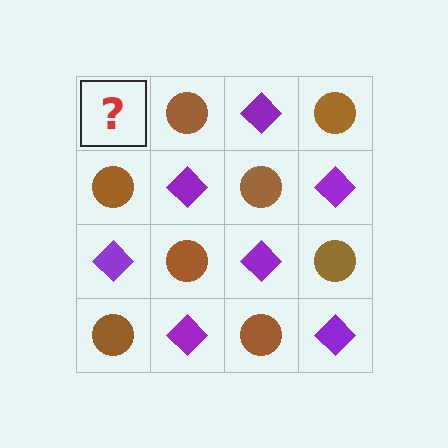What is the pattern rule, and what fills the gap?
The rule is that it alternates purple diamond and brown circle in a checkerboard pattern. The gap should be filled with a purple diamond.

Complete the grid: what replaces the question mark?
The question mark should be replaced with a purple diamond.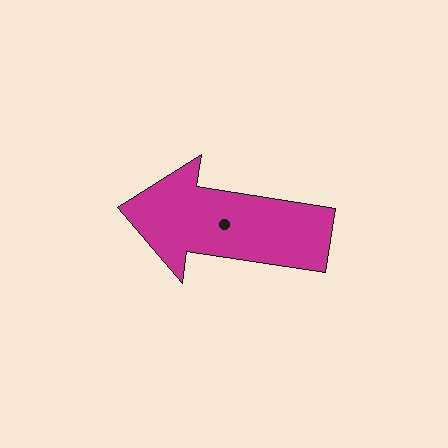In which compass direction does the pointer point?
West.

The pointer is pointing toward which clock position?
Roughly 9 o'clock.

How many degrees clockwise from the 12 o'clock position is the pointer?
Approximately 279 degrees.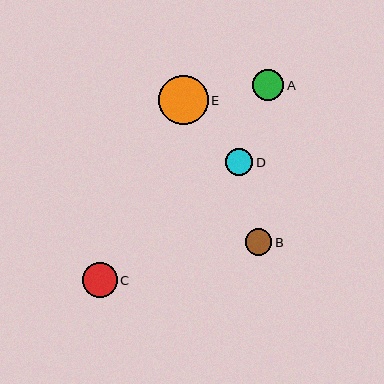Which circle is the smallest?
Circle B is the smallest with a size of approximately 27 pixels.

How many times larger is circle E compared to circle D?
Circle E is approximately 1.8 times the size of circle D.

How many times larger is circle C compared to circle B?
Circle C is approximately 1.3 times the size of circle B.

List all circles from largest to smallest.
From largest to smallest: E, C, A, D, B.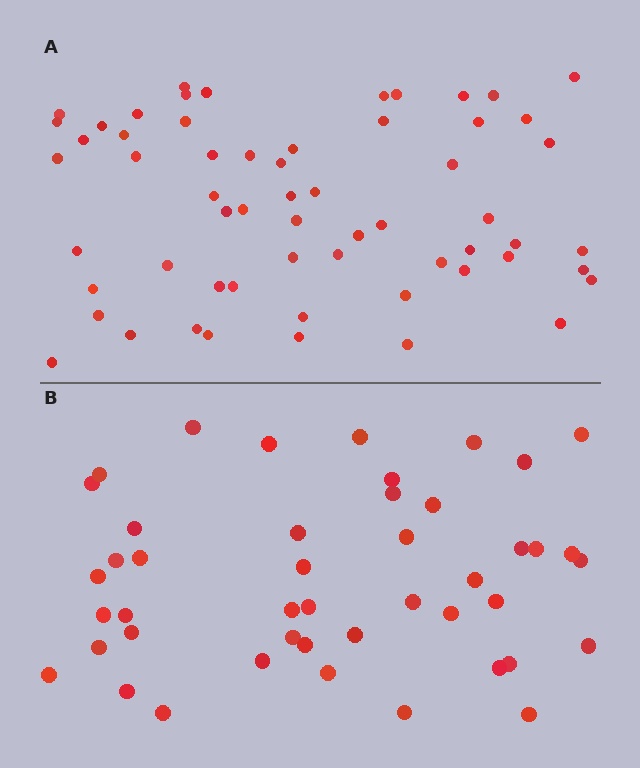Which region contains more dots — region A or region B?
Region A (the top region) has more dots.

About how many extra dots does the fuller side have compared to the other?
Region A has approximately 15 more dots than region B.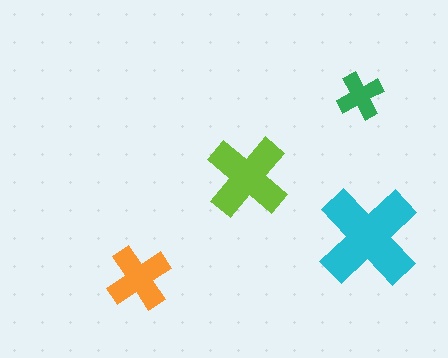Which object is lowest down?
The orange cross is bottommost.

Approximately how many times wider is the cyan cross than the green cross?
About 2 times wider.